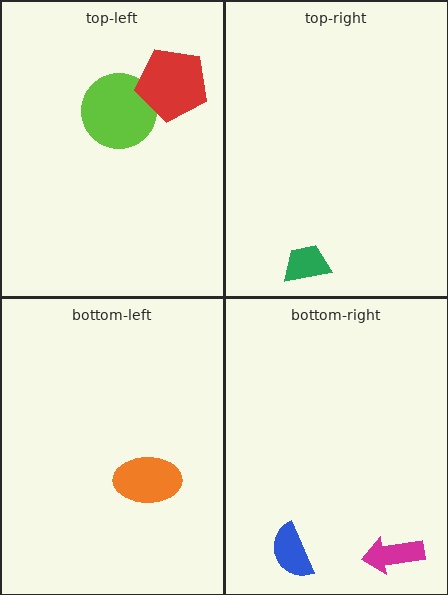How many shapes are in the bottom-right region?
2.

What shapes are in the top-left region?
The lime circle, the red pentagon.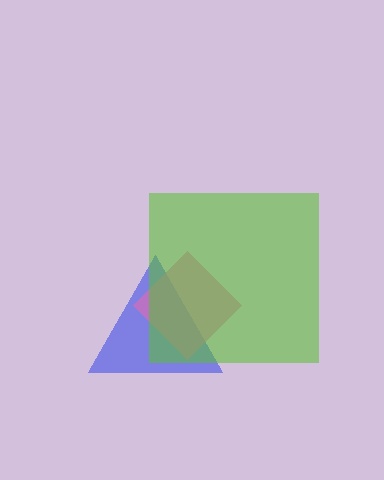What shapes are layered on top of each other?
The layered shapes are: a blue triangle, a pink diamond, a lime square.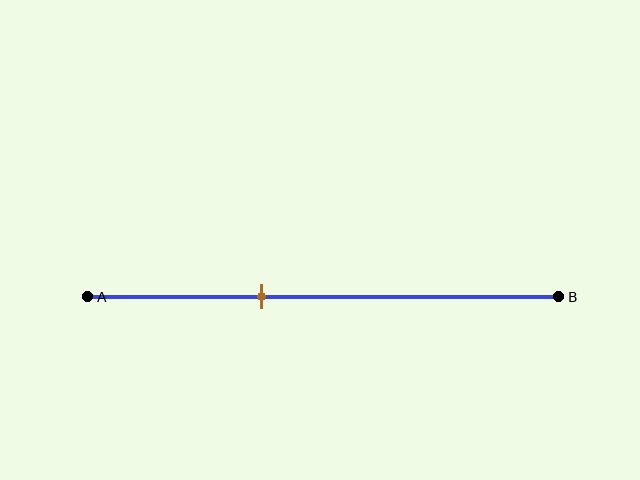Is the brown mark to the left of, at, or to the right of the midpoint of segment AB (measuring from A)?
The brown mark is to the left of the midpoint of segment AB.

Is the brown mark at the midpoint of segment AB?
No, the mark is at about 35% from A, not at the 50% midpoint.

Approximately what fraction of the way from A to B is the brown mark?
The brown mark is approximately 35% of the way from A to B.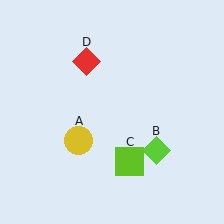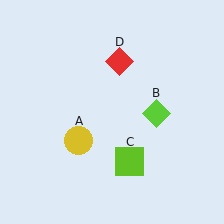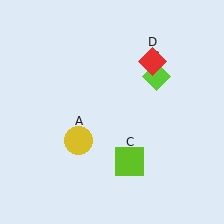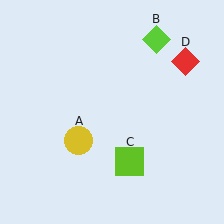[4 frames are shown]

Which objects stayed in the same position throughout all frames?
Yellow circle (object A) and lime square (object C) remained stationary.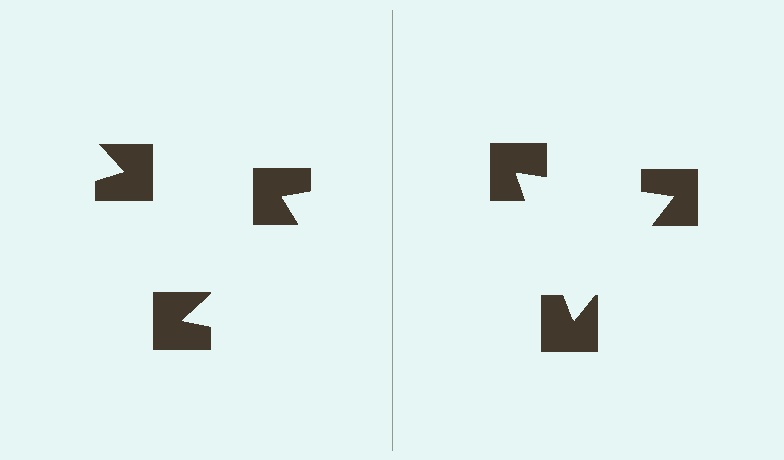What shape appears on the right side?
An illusory triangle.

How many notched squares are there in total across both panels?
6 — 3 on each side.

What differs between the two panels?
The notched squares are positioned identically on both sides; only the wedge orientations differ. On the right they align to a triangle; on the left they are misaligned.